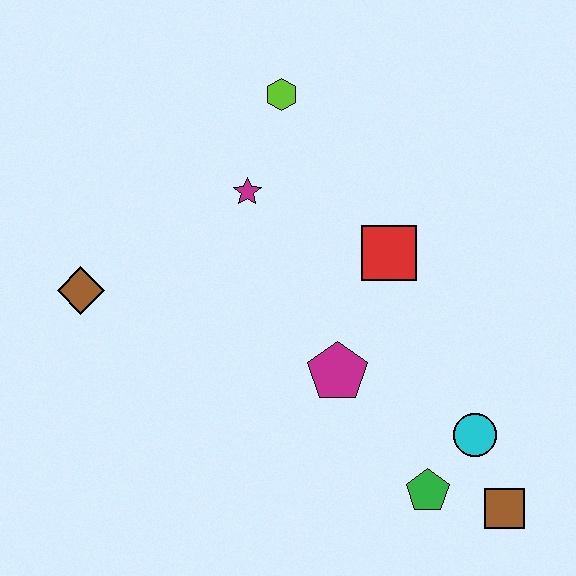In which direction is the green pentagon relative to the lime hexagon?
The green pentagon is below the lime hexagon.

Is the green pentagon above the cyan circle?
No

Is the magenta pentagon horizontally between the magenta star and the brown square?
Yes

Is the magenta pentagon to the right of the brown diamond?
Yes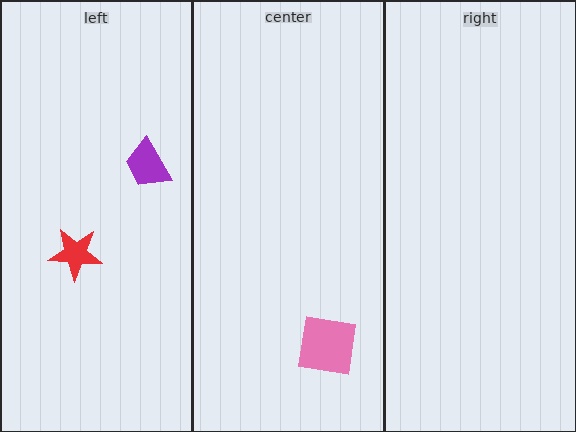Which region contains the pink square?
The center region.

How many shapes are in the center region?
1.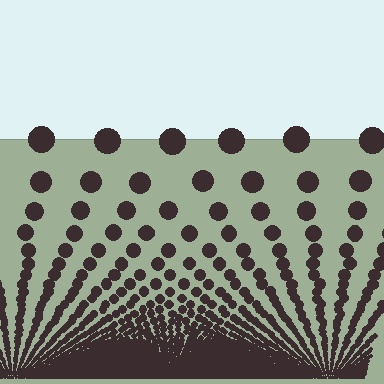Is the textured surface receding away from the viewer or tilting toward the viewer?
The surface appears to tilt toward the viewer. Texture elements get larger and sparser toward the top.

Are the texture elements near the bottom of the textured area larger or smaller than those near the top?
Smaller. The gradient is inverted — elements near the bottom are smaller and denser.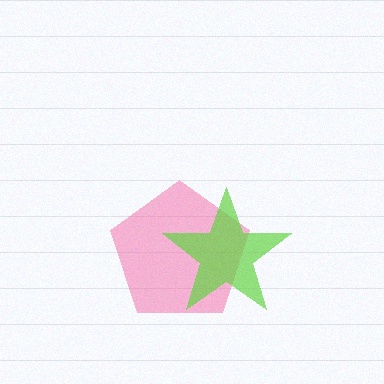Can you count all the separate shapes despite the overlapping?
Yes, there are 2 separate shapes.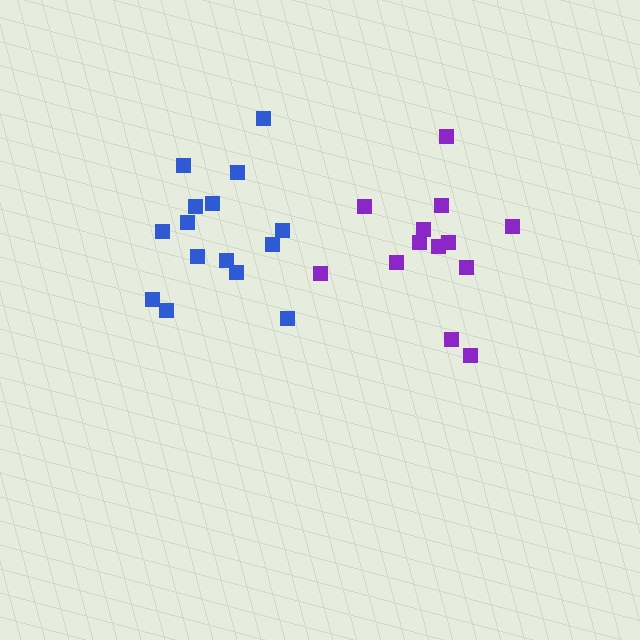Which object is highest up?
The blue cluster is topmost.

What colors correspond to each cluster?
The clusters are colored: purple, blue.